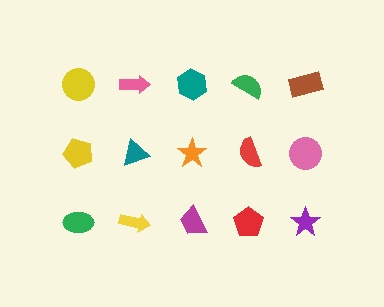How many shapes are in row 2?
5 shapes.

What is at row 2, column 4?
A red semicircle.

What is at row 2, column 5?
A pink circle.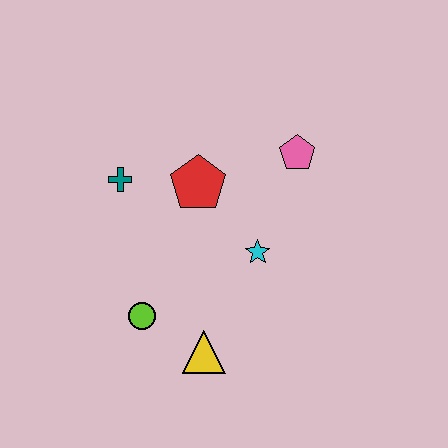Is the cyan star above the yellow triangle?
Yes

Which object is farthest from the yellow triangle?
The pink pentagon is farthest from the yellow triangle.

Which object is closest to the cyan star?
The red pentagon is closest to the cyan star.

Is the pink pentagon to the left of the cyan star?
No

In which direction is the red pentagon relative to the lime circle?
The red pentagon is above the lime circle.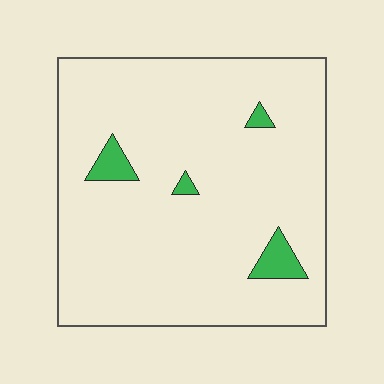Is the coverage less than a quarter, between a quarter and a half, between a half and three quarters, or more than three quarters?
Less than a quarter.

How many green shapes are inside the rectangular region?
4.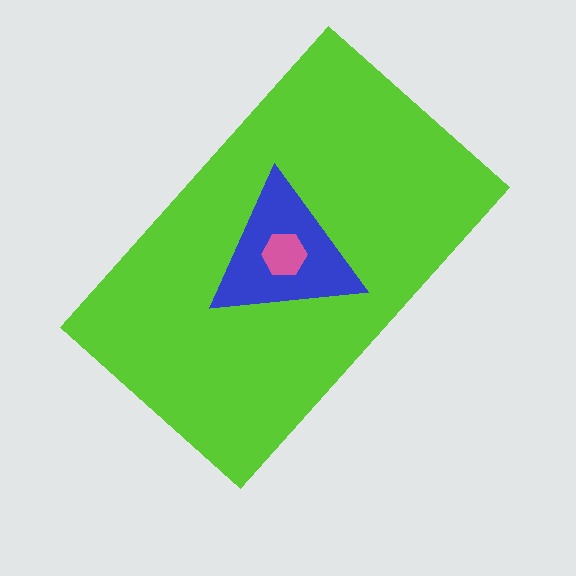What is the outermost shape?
The lime rectangle.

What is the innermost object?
The pink hexagon.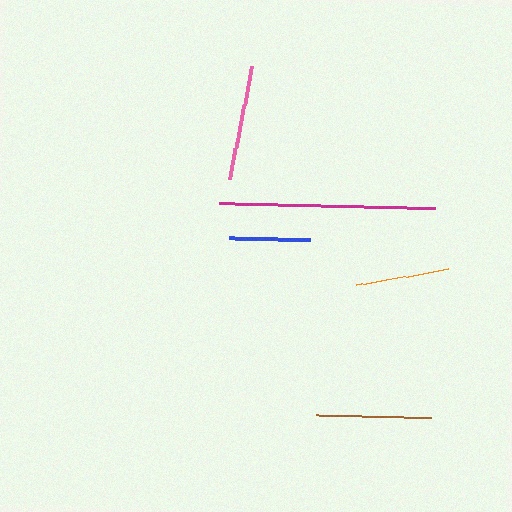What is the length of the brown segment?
The brown segment is approximately 115 pixels long.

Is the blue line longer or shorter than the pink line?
The pink line is longer than the blue line.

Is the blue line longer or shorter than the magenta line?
The magenta line is longer than the blue line.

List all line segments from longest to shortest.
From longest to shortest: magenta, pink, brown, orange, blue.